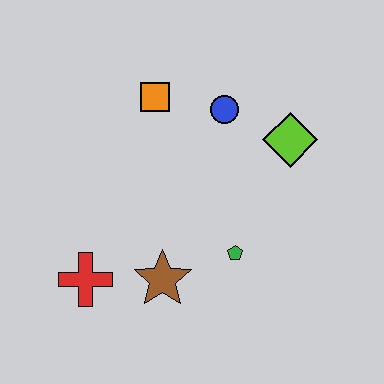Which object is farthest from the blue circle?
The red cross is farthest from the blue circle.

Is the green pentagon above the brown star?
Yes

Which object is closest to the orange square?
The blue circle is closest to the orange square.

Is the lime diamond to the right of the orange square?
Yes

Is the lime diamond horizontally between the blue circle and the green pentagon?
No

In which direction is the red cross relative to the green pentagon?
The red cross is to the left of the green pentagon.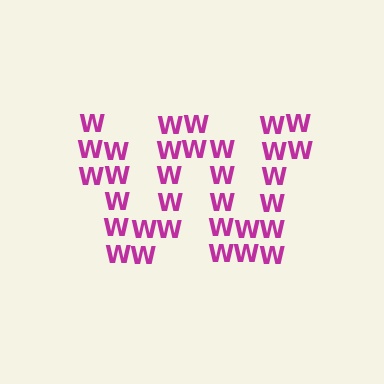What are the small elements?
The small elements are letter W's.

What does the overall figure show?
The overall figure shows the letter W.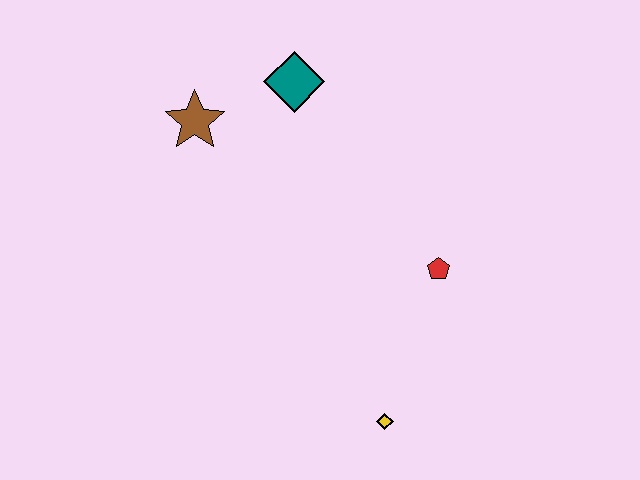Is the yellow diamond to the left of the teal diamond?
No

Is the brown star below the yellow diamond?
No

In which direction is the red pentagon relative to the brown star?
The red pentagon is to the right of the brown star.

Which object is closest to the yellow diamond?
The red pentagon is closest to the yellow diamond.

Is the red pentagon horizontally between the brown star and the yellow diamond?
No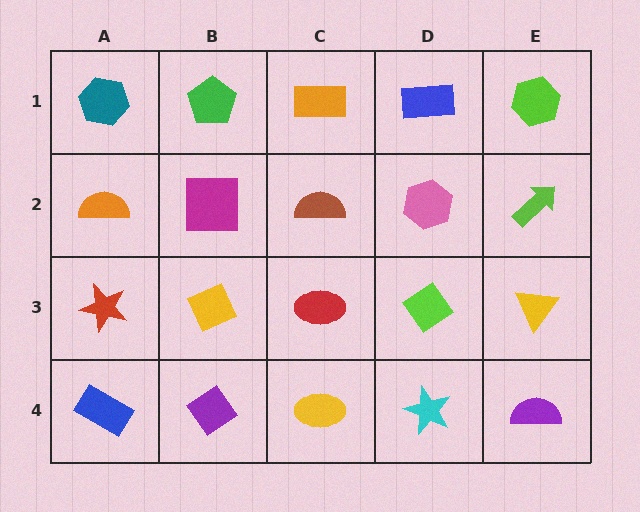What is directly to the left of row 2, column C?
A magenta square.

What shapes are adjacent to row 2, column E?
A lime hexagon (row 1, column E), a yellow triangle (row 3, column E), a pink hexagon (row 2, column D).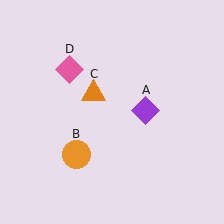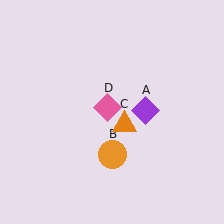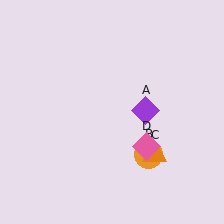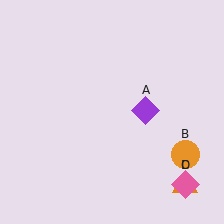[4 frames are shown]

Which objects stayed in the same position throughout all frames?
Purple diamond (object A) remained stationary.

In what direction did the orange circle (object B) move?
The orange circle (object B) moved right.